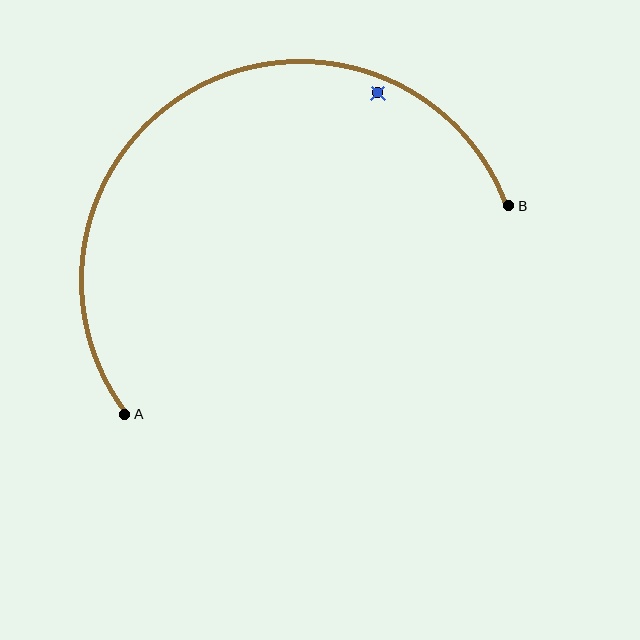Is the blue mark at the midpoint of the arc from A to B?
No — the blue mark does not lie on the arc at all. It sits slightly inside the curve.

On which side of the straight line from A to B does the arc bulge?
The arc bulges above the straight line connecting A and B.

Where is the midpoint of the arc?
The arc midpoint is the point on the curve farthest from the straight line joining A and B. It sits above that line.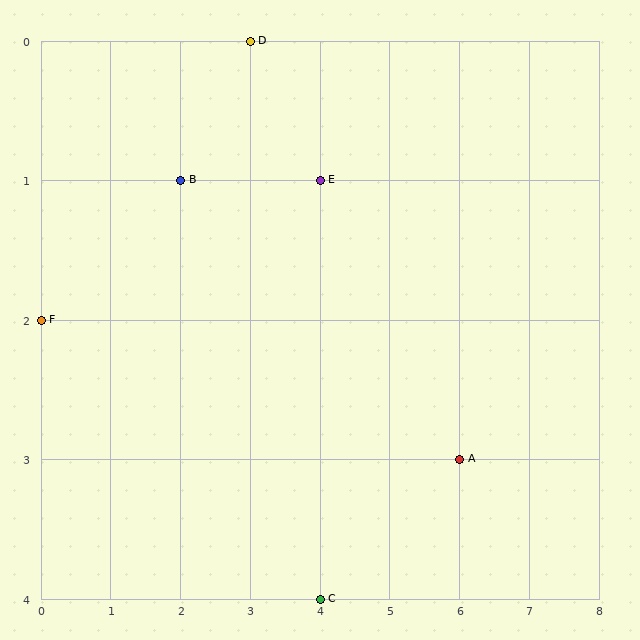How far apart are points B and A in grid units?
Points B and A are 4 columns and 2 rows apart (about 4.5 grid units diagonally).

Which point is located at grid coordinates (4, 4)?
Point C is at (4, 4).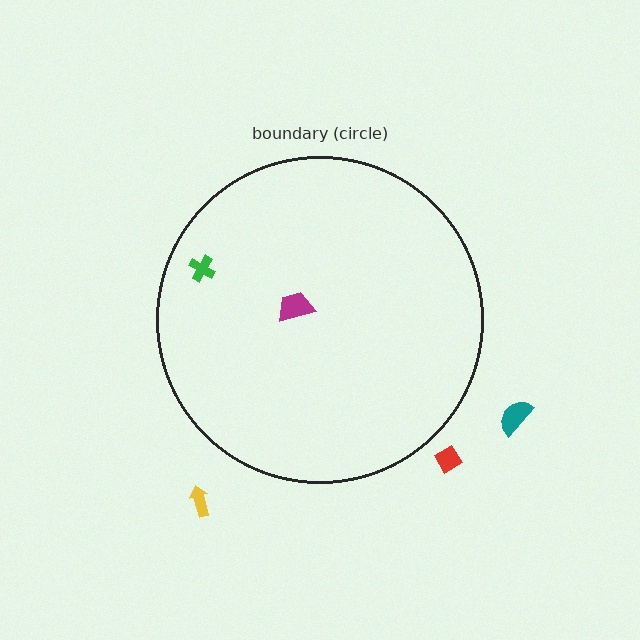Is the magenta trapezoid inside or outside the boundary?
Inside.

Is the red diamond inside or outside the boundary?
Outside.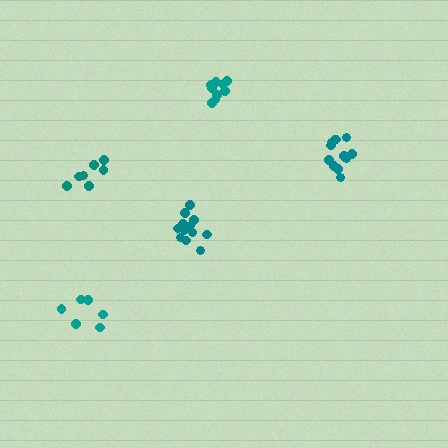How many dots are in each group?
Group 1: 7 dots, Group 2: 6 dots, Group 3: 9 dots, Group 4: 12 dots, Group 5: 12 dots (46 total).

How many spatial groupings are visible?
There are 5 spatial groupings.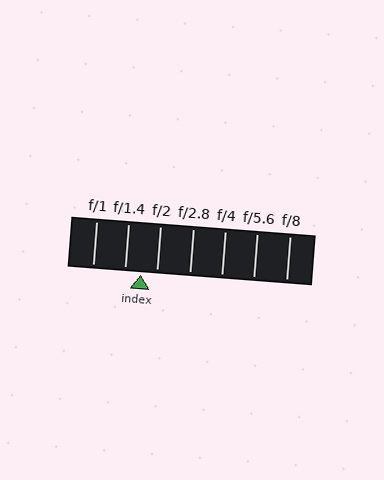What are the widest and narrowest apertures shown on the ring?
The widest aperture shown is f/1 and the narrowest is f/8.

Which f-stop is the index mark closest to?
The index mark is closest to f/2.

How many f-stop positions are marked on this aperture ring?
There are 7 f-stop positions marked.